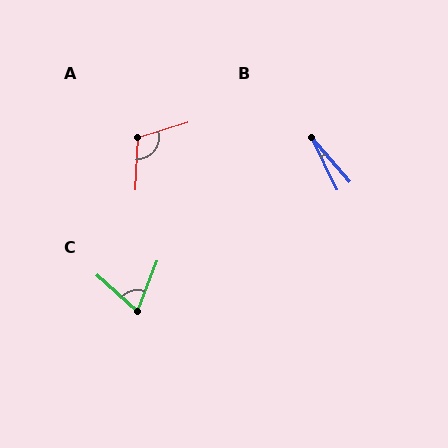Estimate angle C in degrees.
Approximately 69 degrees.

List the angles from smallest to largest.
B (15°), C (69°), A (110°).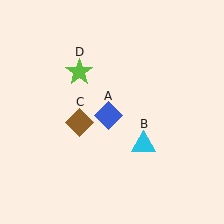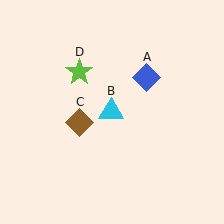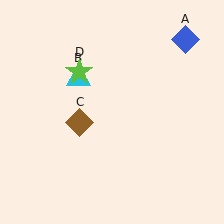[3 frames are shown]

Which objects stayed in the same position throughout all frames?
Brown diamond (object C) and lime star (object D) remained stationary.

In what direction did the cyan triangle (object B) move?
The cyan triangle (object B) moved up and to the left.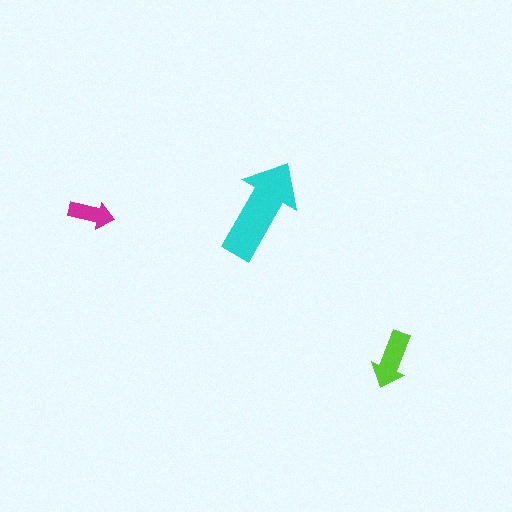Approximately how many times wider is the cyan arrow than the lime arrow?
About 2 times wider.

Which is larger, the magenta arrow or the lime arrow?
The lime one.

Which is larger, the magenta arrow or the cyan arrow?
The cyan one.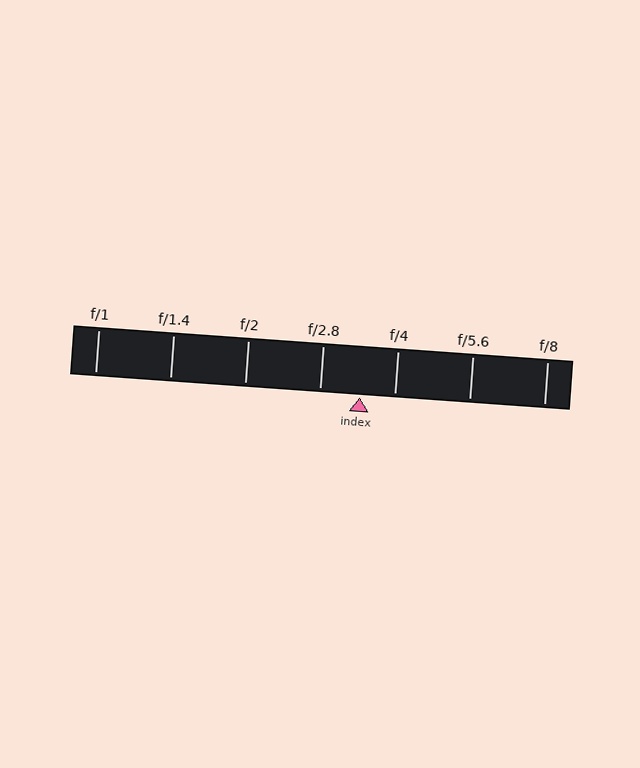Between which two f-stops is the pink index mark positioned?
The index mark is between f/2.8 and f/4.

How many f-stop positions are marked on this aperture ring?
There are 7 f-stop positions marked.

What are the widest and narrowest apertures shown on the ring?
The widest aperture shown is f/1 and the narrowest is f/8.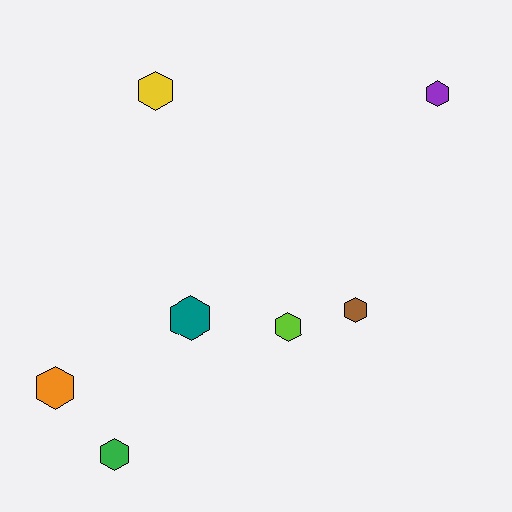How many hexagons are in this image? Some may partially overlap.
There are 7 hexagons.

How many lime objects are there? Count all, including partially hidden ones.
There is 1 lime object.